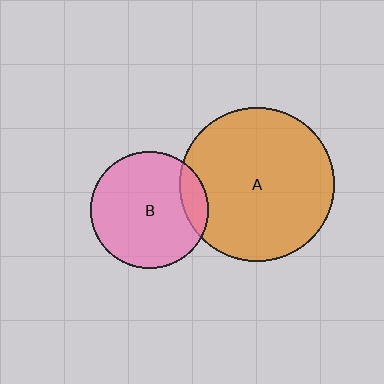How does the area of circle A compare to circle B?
Approximately 1.7 times.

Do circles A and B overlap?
Yes.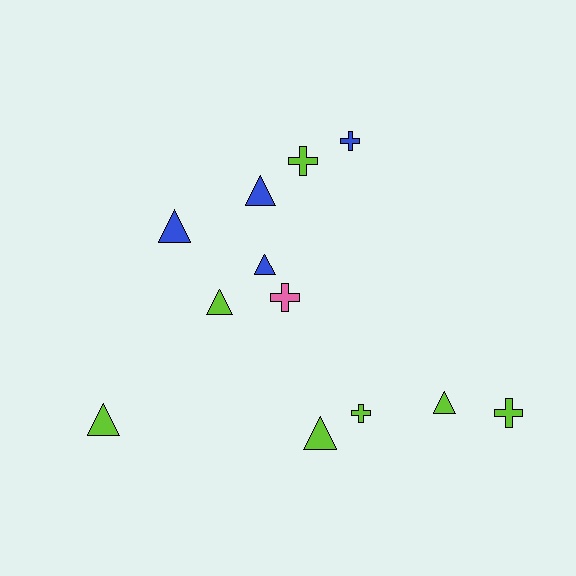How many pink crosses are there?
There is 1 pink cross.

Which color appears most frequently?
Lime, with 7 objects.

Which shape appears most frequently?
Triangle, with 7 objects.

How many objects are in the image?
There are 12 objects.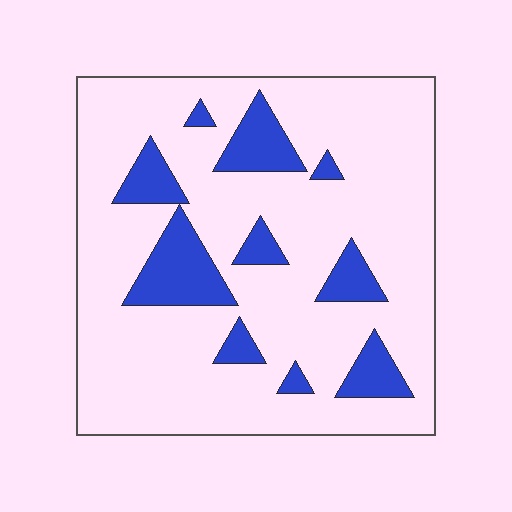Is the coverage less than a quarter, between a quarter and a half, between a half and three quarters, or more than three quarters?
Less than a quarter.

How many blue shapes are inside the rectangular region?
10.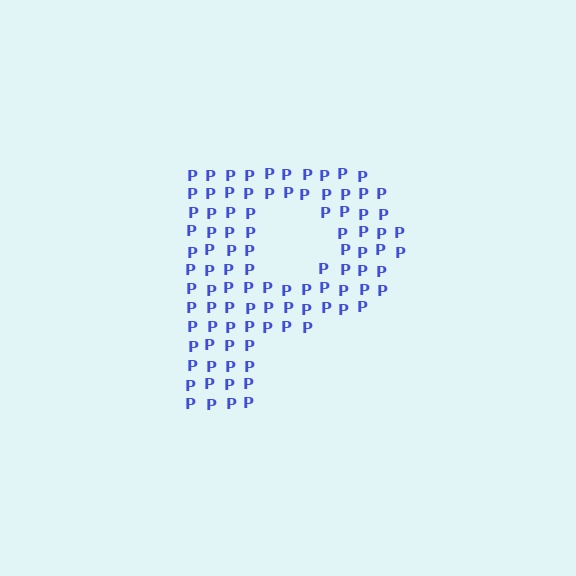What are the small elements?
The small elements are letter P's.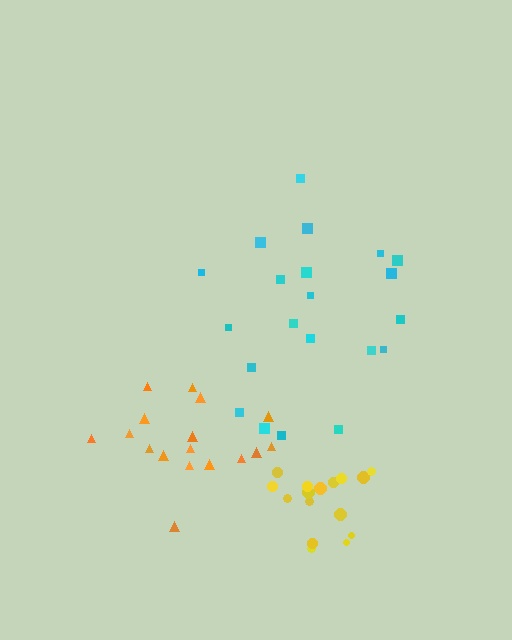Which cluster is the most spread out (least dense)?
Cyan.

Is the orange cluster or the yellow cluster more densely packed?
Yellow.